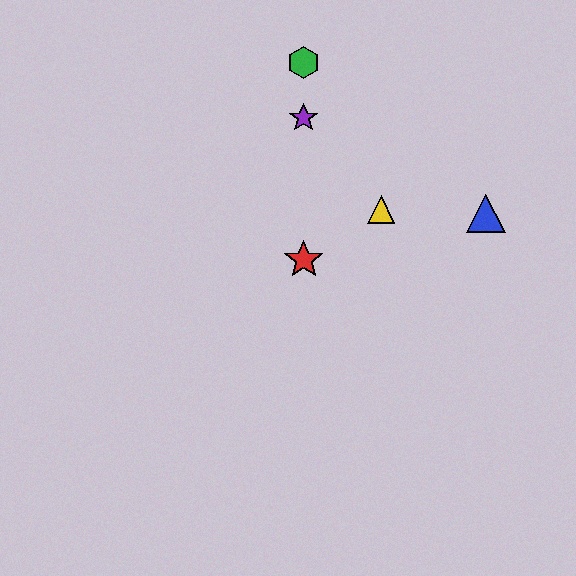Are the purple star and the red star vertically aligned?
Yes, both are at x≈304.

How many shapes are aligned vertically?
3 shapes (the red star, the green hexagon, the purple star) are aligned vertically.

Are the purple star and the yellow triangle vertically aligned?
No, the purple star is at x≈304 and the yellow triangle is at x≈381.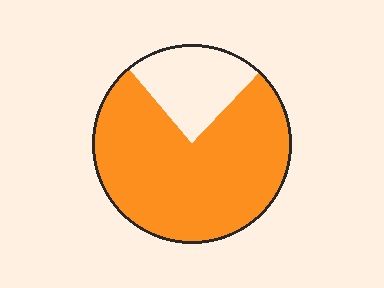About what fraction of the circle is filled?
About three quarters (3/4).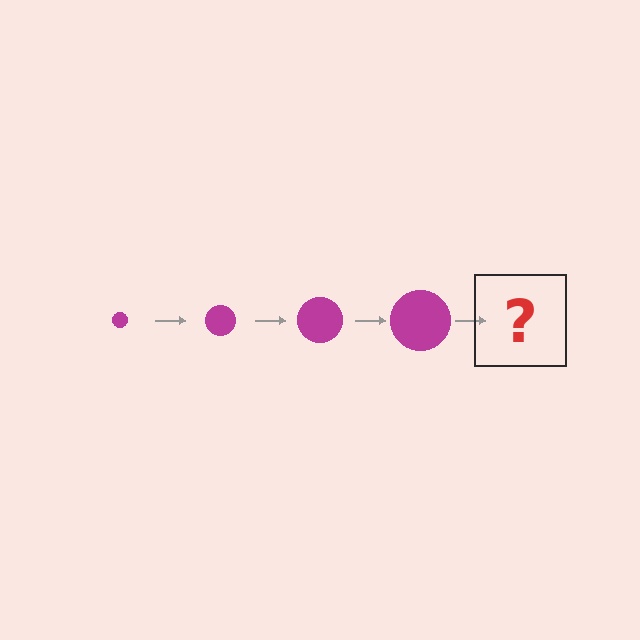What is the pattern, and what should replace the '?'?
The pattern is that the circle gets progressively larger each step. The '?' should be a magenta circle, larger than the previous one.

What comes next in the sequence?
The next element should be a magenta circle, larger than the previous one.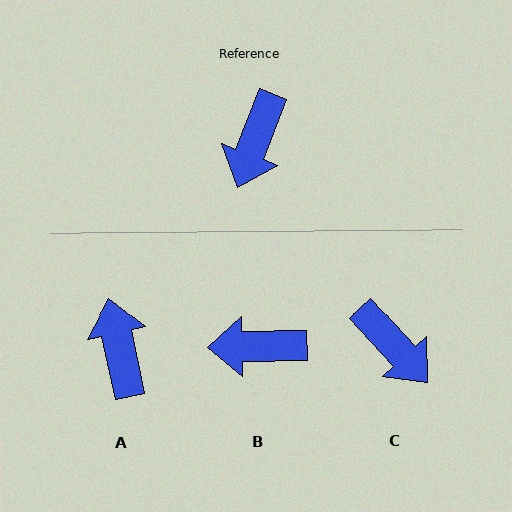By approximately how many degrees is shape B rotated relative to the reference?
Approximately 68 degrees clockwise.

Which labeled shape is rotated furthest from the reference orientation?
A, about 147 degrees away.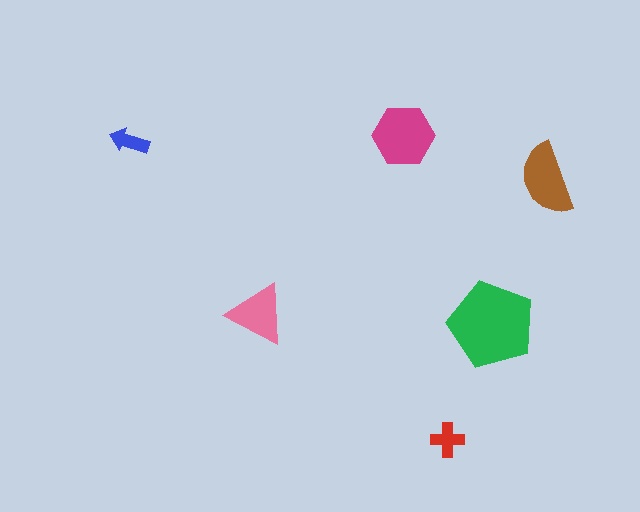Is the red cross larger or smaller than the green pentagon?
Smaller.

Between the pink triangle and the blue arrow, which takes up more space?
The pink triangle.